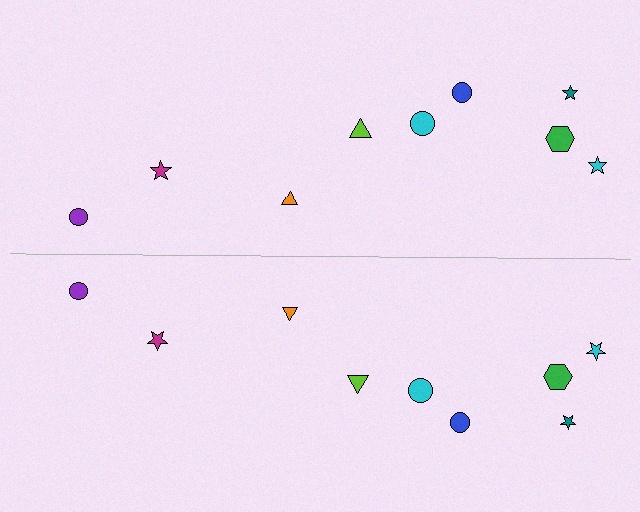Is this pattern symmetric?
Yes, this pattern has bilateral (reflection) symmetry.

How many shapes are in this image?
There are 18 shapes in this image.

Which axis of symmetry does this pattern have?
The pattern has a horizontal axis of symmetry running through the center of the image.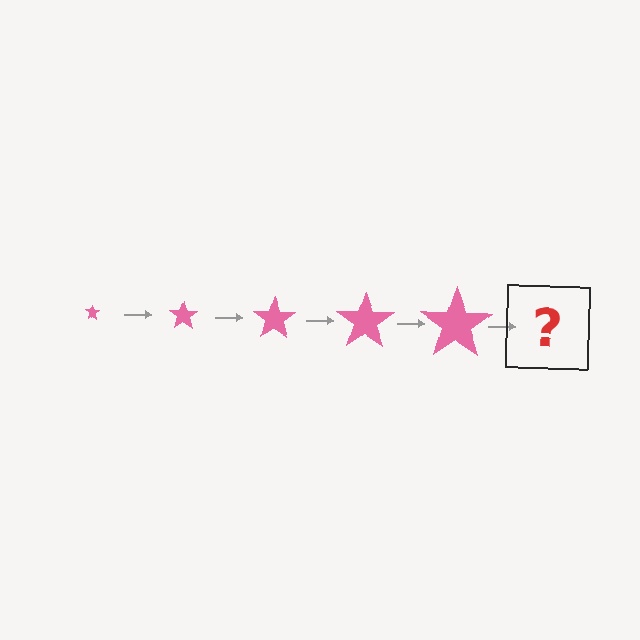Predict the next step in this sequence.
The next step is a pink star, larger than the previous one.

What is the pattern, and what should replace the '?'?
The pattern is that the star gets progressively larger each step. The '?' should be a pink star, larger than the previous one.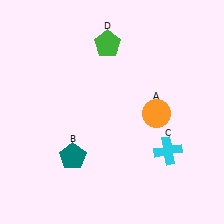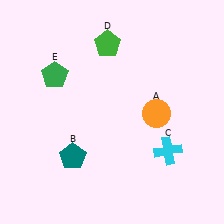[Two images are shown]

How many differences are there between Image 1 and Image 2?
There is 1 difference between the two images.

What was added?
A green pentagon (E) was added in Image 2.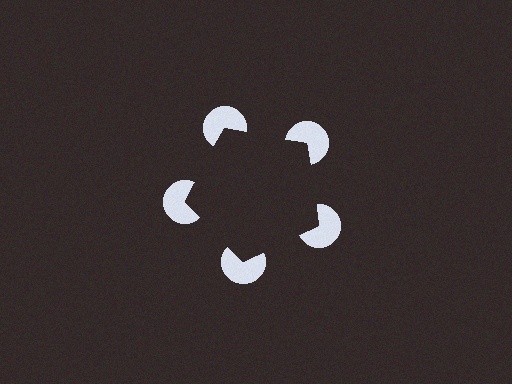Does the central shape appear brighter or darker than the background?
It typically appears slightly darker than the background, even though no actual brightness change is drawn.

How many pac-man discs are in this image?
There are 5 — one at each vertex of the illusory pentagon.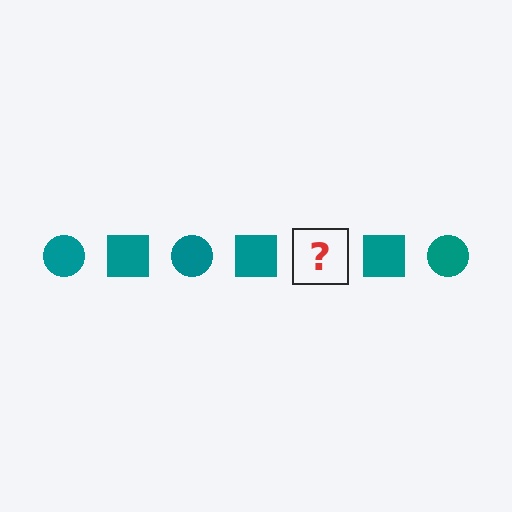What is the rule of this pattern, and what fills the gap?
The rule is that the pattern cycles through circle, square shapes in teal. The gap should be filled with a teal circle.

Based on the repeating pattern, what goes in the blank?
The blank should be a teal circle.